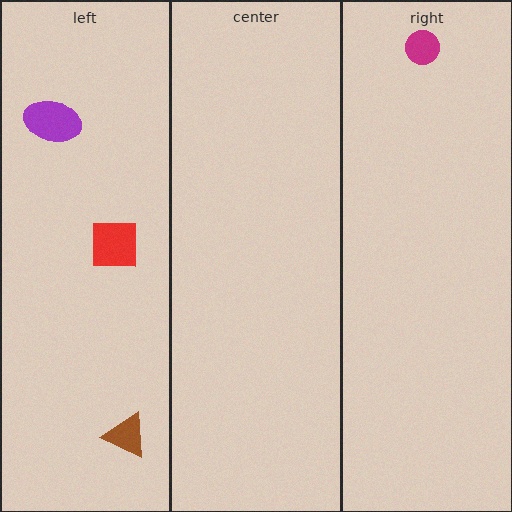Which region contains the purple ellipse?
The left region.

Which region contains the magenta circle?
The right region.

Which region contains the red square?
The left region.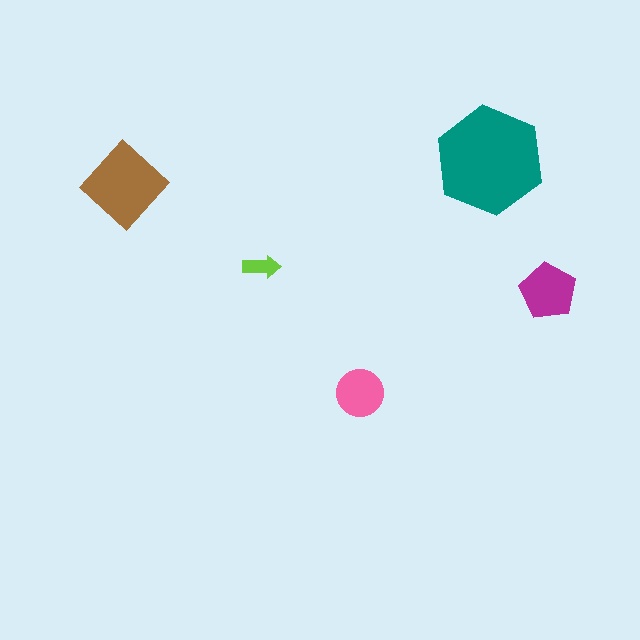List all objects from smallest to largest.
The lime arrow, the pink circle, the magenta pentagon, the brown diamond, the teal hexagon.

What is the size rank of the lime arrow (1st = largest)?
5th.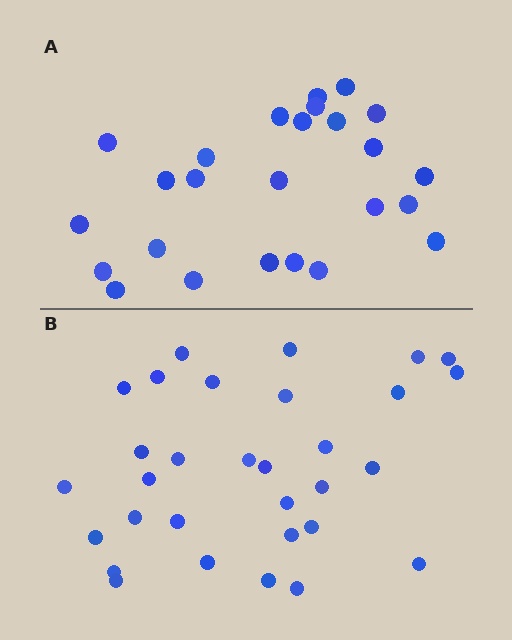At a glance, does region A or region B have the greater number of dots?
Region B (the bottom region) has more dots.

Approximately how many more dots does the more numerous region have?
Region B has about 6 more dots than region A.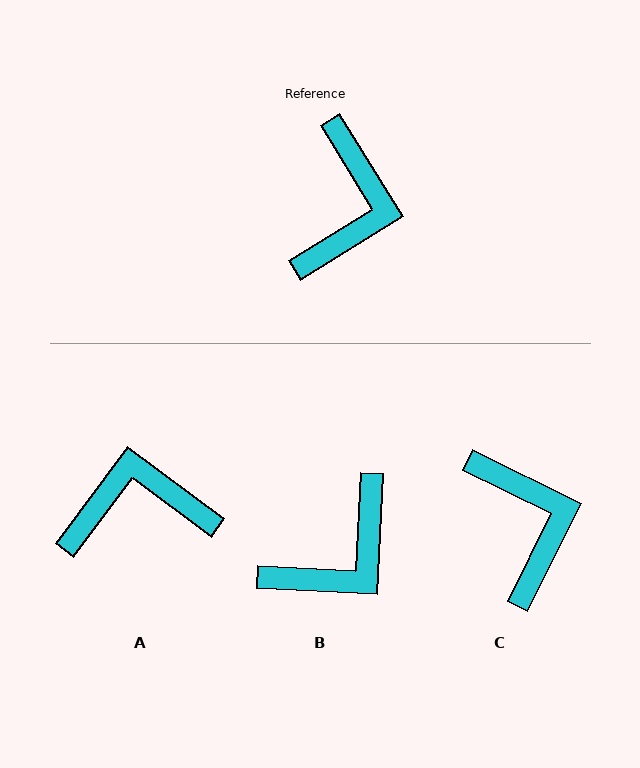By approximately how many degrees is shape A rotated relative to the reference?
Approximately 112 degrees counter-clockwise.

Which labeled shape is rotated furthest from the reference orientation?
A, about 112 degrees away.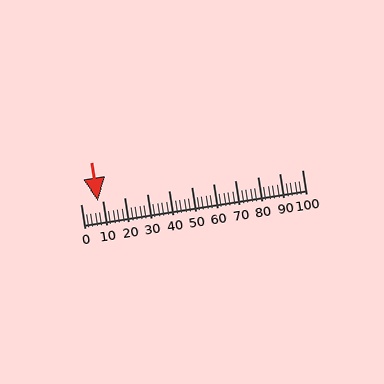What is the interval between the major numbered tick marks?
The major tick marks are spaced 10 units apart.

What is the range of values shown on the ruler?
The ruler shows values from 0 to 100.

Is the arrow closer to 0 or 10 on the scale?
The arrow is closer to 10.